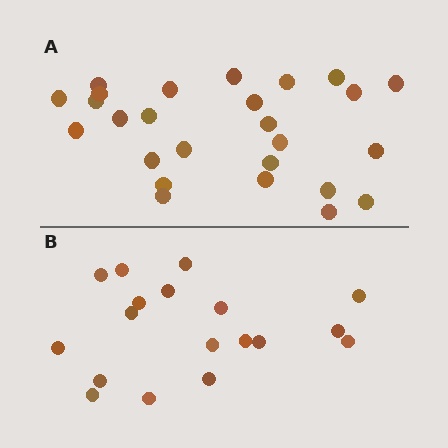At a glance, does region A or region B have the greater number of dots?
Region A (the top region) has more dots.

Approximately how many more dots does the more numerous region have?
Region A has roughly 8 or so more dots than region B.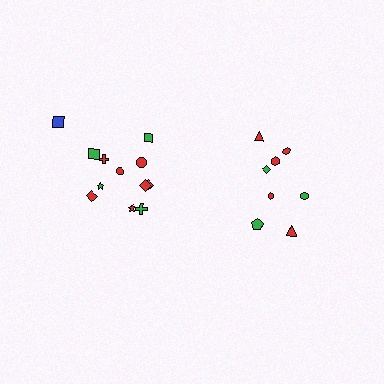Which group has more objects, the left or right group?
The left group.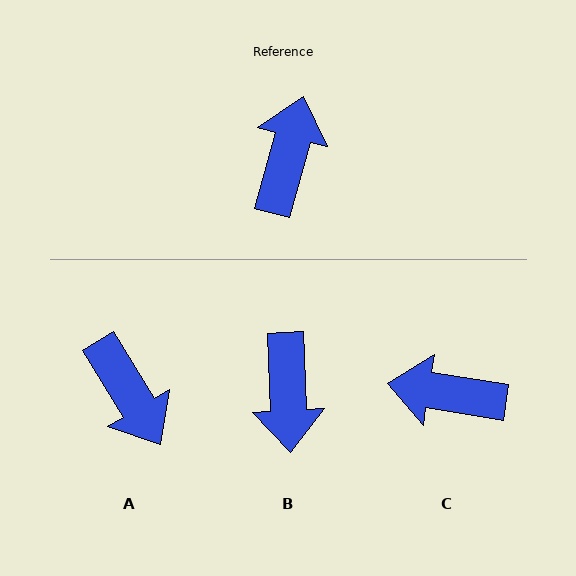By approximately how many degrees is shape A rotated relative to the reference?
Approximately 134 degrees clockwise.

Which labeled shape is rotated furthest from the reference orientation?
B, about 162 degrees away.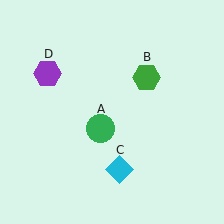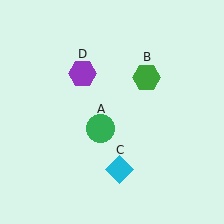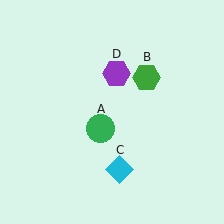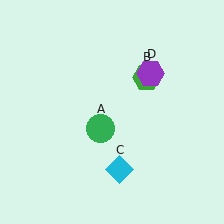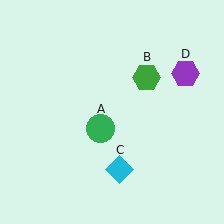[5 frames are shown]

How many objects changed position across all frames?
1 object changed position: purple hexagon (object D).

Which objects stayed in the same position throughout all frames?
Green circle (object A) and green hexagon (object B) and cyan diamond (object C) remained stationary.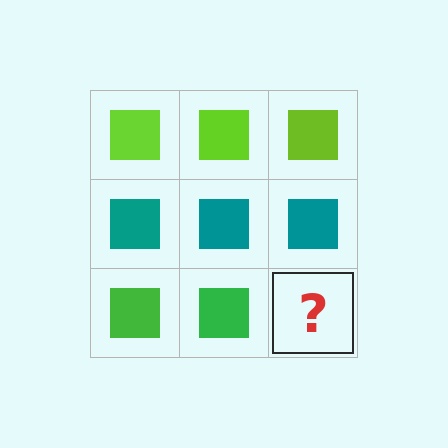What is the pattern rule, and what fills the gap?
The rule is that each row has a consistent color. The gap should be filled with a green square.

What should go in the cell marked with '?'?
The missing cell should contain a green square.